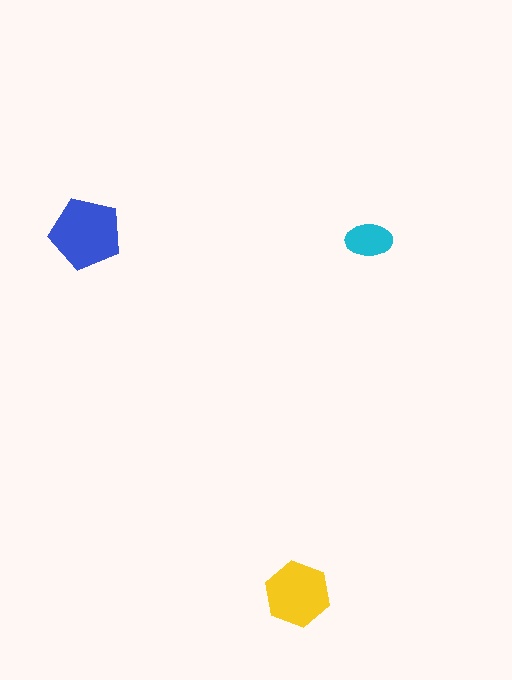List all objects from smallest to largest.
The cyan ellipse, the yellow hexagon, the blue pentagon.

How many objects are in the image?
There are 3 objects in the image.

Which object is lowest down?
The yellow hexagon is bottommost.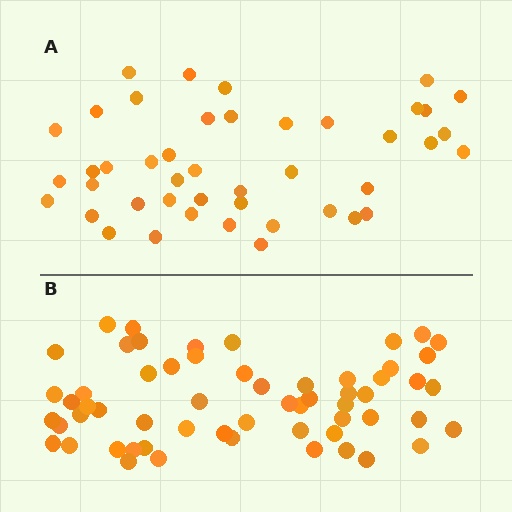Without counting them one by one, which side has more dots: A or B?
Region B (the bottom region) has more dots.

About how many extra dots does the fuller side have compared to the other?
Region B has approximately 15 more dots than region A.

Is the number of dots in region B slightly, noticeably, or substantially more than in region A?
Region B has noticeably more, but not dramatically so. The ratio is roughly 1.3 to 1.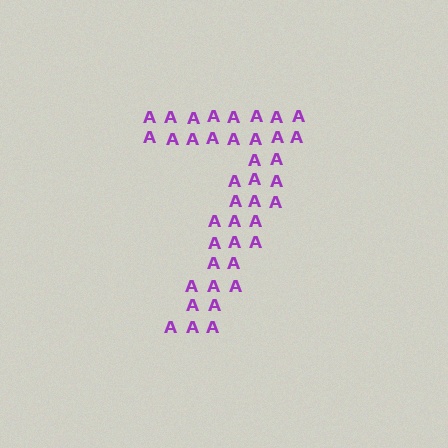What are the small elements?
The small elements are letter A's.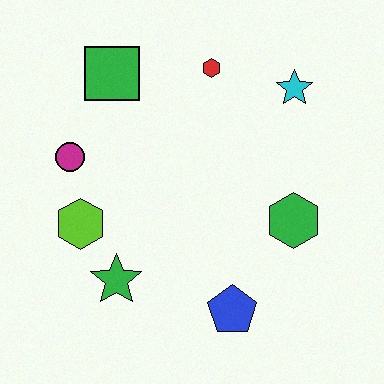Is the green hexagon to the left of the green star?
No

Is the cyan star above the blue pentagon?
Yes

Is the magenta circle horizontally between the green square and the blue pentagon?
No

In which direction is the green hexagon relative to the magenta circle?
The green hexagon is to the right of the magenta circle.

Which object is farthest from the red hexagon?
The blue pentagon is farthest from the red hexagon.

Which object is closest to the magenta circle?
The lime hexagon is closest to the magenta circle.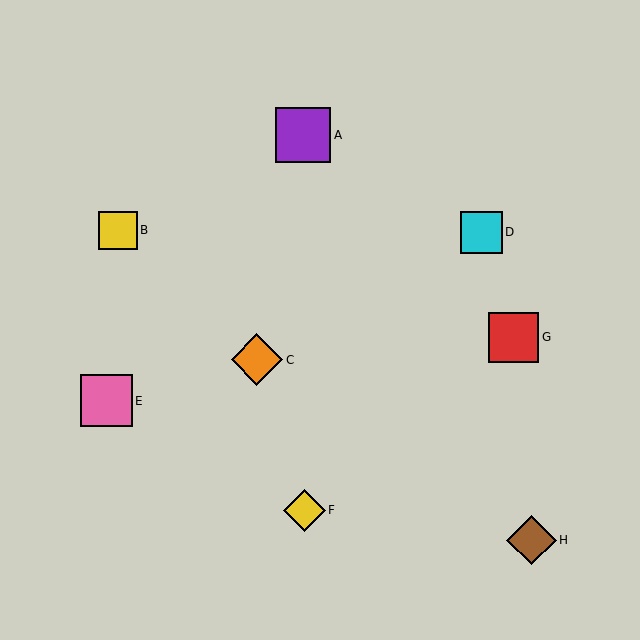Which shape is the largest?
The purple square (labeled A) is the largest.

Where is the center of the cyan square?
The center of the cyan square is at (481, 232).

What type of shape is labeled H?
Shape H is a brown diamond.